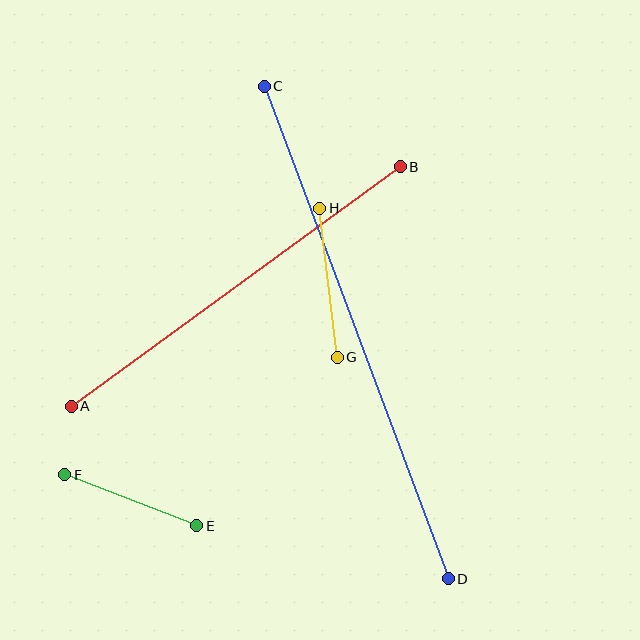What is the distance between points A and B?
The distance is approximately 407 pixels.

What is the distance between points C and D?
The distance is approximately 526 pixels.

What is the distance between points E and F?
The distance is approximately 142 pixels.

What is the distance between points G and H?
The distance is approximately 150 pixels.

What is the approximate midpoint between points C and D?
The midpoint is at approximately (356, 333) pixels.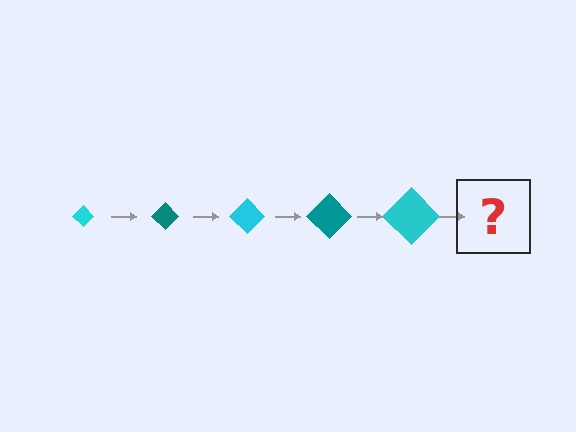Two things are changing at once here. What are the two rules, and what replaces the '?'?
The two rules are that the diamond grows larger each step and the color cycles through cyan and teal. The '?' should be a teal diamond, larger than the previous one.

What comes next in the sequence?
The next element should be a teal diamond, larger than the previous one.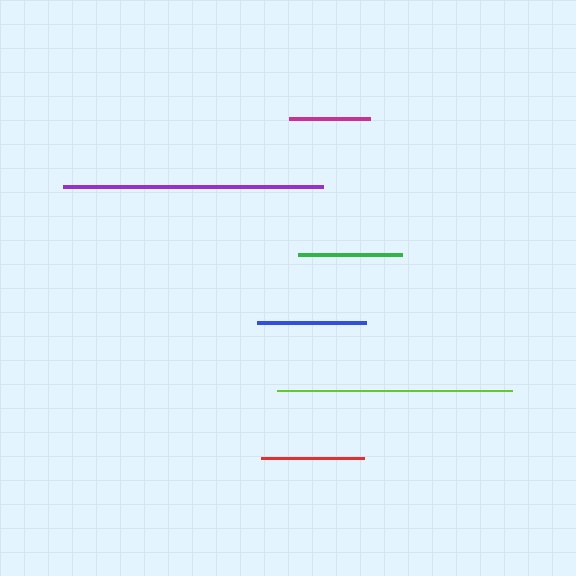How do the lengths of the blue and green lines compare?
The blue and green lines are approximately the same length.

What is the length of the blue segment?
The blue segment is approximately 110 pixels long.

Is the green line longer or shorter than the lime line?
The lime line is longer than the green line.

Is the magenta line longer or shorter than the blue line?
The blue line is longer than the magenta line.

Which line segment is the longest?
The purple line is the longest at approximately 260 pixels.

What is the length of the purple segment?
The purple segment is approximately 260 pixels long.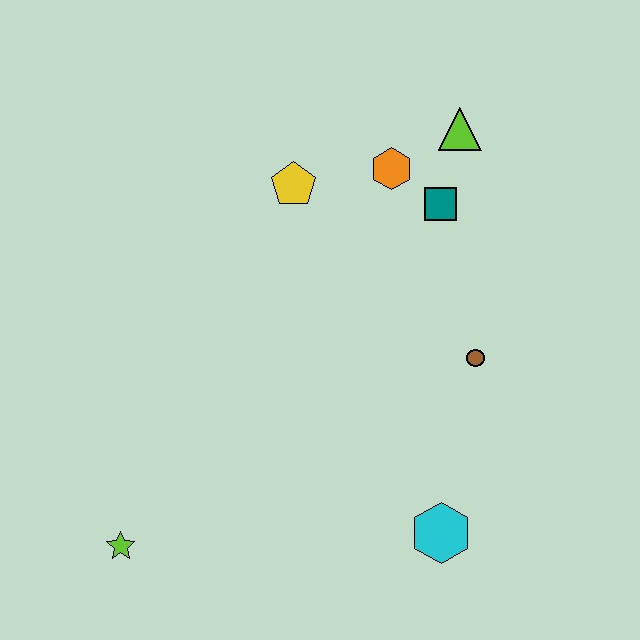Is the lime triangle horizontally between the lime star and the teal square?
No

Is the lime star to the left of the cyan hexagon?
Yes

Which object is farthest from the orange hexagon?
The lime star is farthest from the orange hexagon.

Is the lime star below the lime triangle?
Yes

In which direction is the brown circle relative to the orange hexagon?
The brown circle is below the orange hexagon.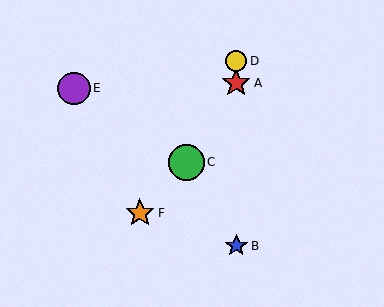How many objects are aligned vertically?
3 objects (A, B, D) are aligned vertically.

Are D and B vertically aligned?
Yes, both are at x≈236.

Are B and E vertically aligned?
No, B is at x≈236 and E is at x≈74.